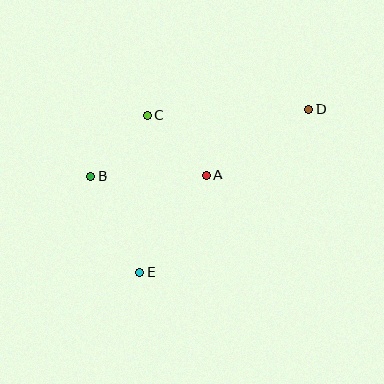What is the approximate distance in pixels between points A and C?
The distance between A and C is approximately 84 pixels.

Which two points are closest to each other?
Points B and C are closest to each other.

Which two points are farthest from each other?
Points D and E are farthest from each other.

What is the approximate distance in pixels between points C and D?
The distance between C and D is approximately 161 pixels.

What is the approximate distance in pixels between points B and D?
The distance between B and D is approximately 228 pixels.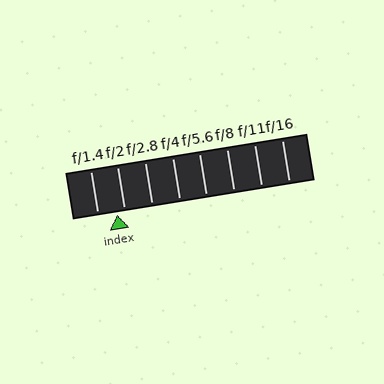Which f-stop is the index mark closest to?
The index mark is closest to f/2.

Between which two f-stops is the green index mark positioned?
The index mark is between f/1.4 and f/2.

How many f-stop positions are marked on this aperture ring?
There are 8 f-stop positions marked.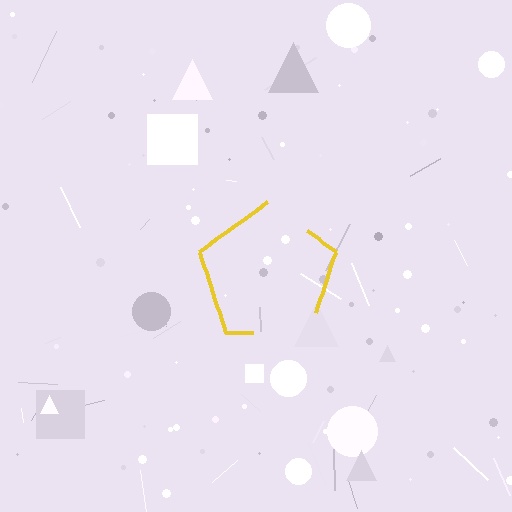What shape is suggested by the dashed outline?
The dashed outline suggests a pentagon.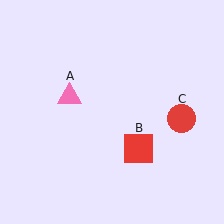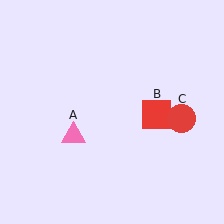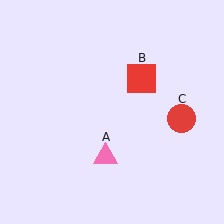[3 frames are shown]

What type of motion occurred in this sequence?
The pink triangle (object A), red square (object B) rotated counterclockwise around the center of the scene.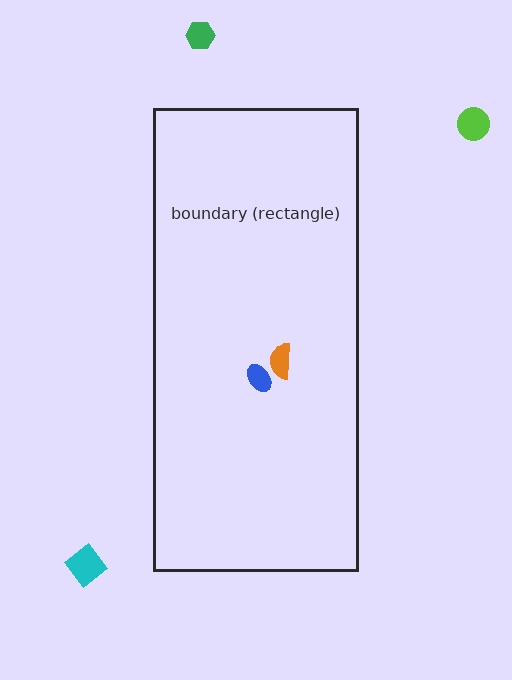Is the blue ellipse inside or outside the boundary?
Inside.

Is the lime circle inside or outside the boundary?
Outside.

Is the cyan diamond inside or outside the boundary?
Outside.